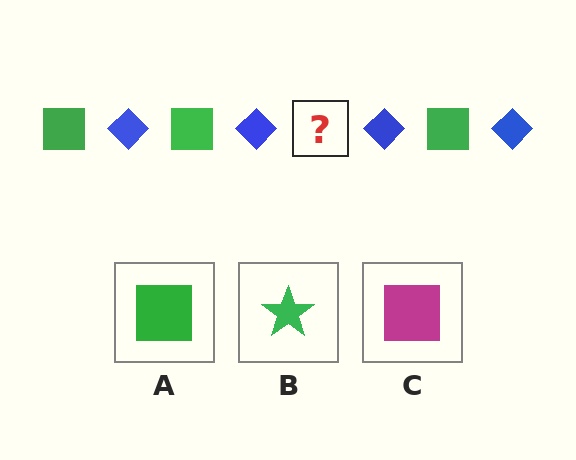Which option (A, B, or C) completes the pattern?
A.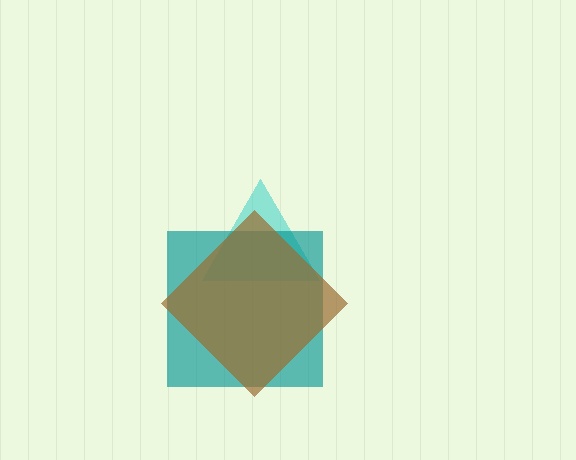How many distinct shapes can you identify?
There are 3 distinct shapes: a cyan triangle, a teal square, a brown diamond.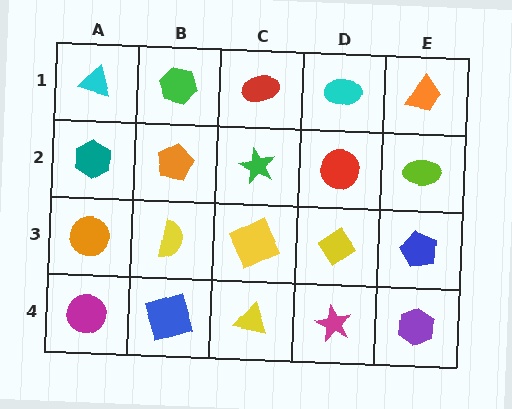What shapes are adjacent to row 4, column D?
A yellow diamond (row 3, column D), a yellow triangle (row 4, column C), a purple hexagon (row 4, column E).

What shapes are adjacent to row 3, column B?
An orange pentagon (row 2, column B), a blue square (row 4, column B), an orange circle (row 3, column A), a yellow square (row 3, column C).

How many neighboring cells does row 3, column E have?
3.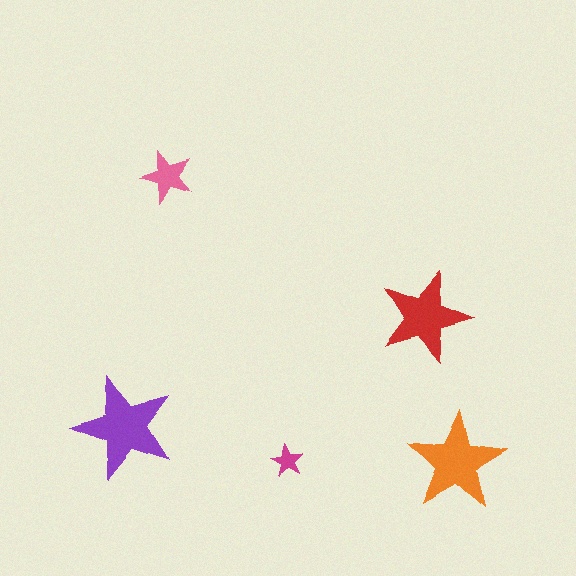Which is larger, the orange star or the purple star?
The purple one.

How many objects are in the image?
There are 5 objects in the image.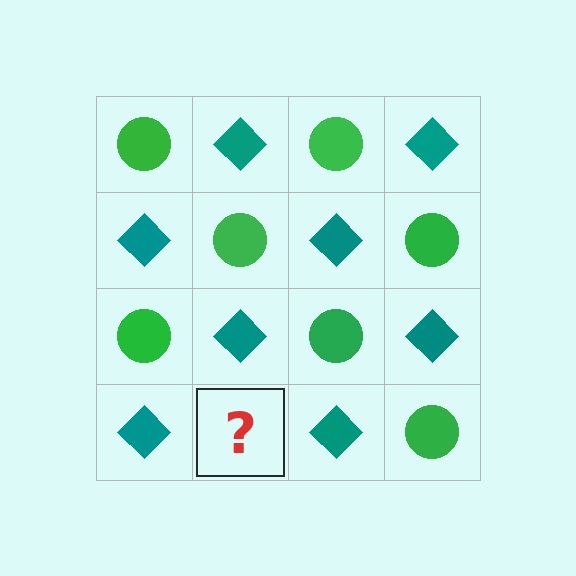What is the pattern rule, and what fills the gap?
The rule is that it alternates green circle and teal diamond in a checkerboard pattern. The gap should be filled with a green circle.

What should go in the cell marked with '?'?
The missing cell should contain a green circle.